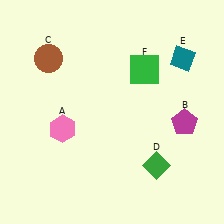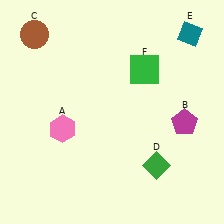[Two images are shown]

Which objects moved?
The objects that moved are: the brown circle (C), the teal diamond (E).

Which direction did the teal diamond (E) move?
The teal diamond (E) moved up.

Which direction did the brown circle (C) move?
The brown circle (C) moved up.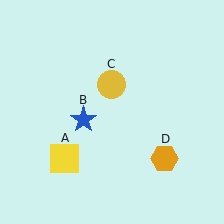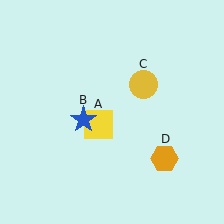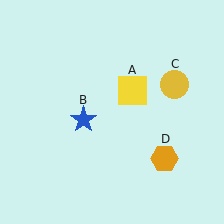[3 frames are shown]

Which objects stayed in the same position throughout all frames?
Blue star (object B) and orange hexagon (object D) remained stationary.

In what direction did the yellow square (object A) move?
The yellow square (object A) moved up and to the right.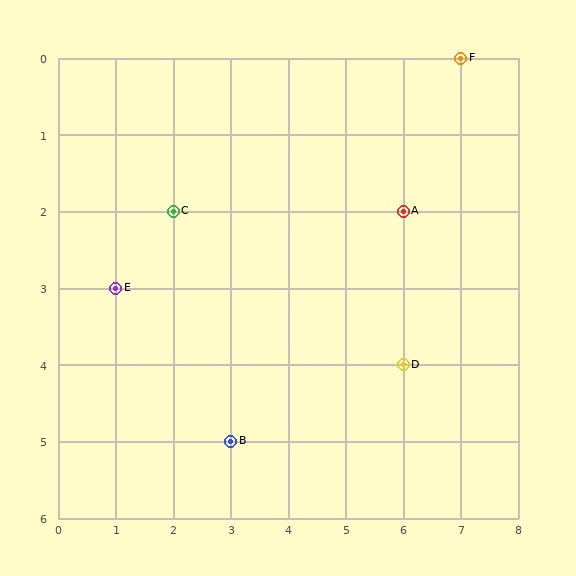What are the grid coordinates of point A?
Point A is at grid coordinates (6, 2).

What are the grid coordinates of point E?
Point E is at grid coordinates (1, 3).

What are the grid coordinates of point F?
Point F is at grid coordinates (7, 0).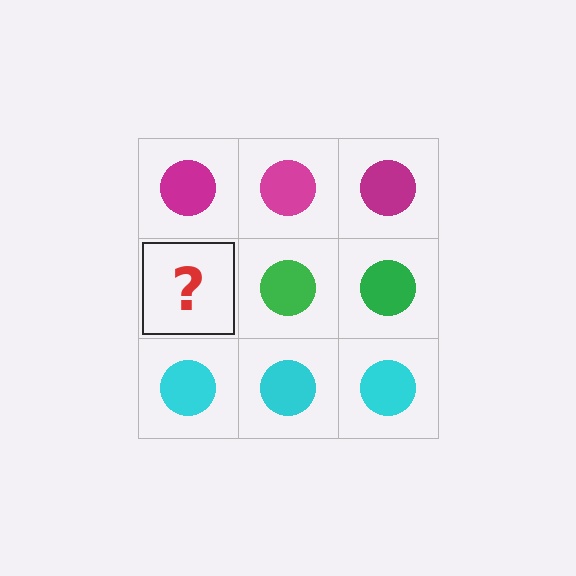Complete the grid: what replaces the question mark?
The question mark should be replaced with a green circle.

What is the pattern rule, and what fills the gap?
The rule is that each row has a consistent color. The gap should be filled with a green circle.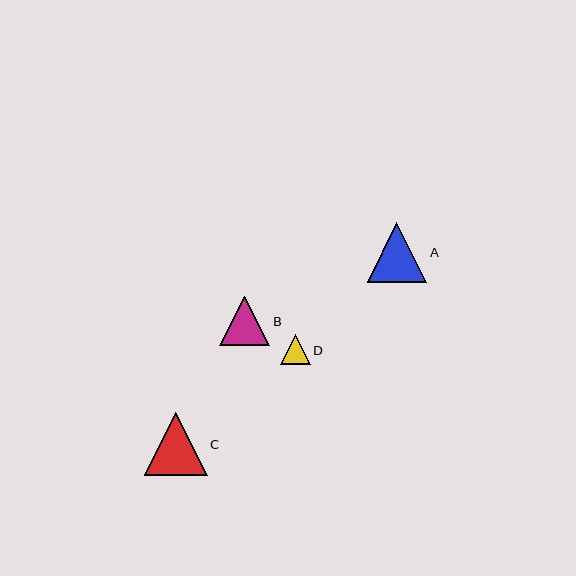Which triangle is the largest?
Triangle C is the largest with a size of approximately 63 pixels.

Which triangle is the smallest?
Triangle D is the smallest with a size of approximately 30 pixels.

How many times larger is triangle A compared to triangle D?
Triangle A is approximately 2.0 times the size of triangle D.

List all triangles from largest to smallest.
From largest to smallest: C, A, B, D.